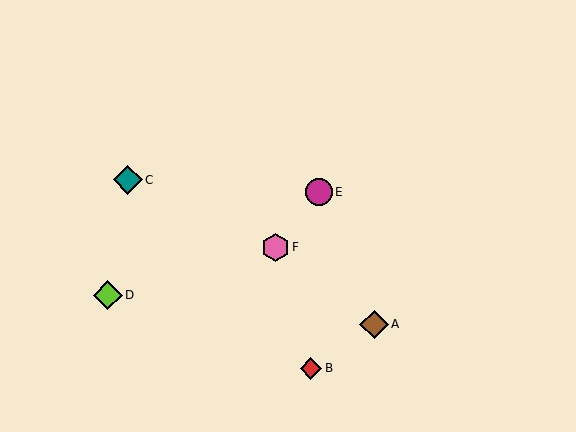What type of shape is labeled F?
Shape F is a pink hexagon.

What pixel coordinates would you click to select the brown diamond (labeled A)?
Click at (374, 324) to select the brown diamond A.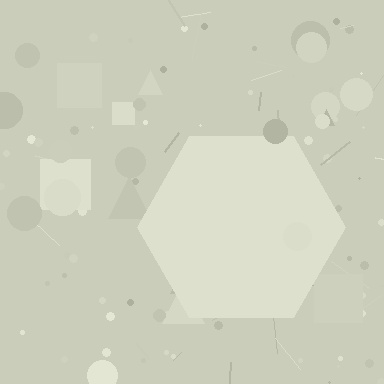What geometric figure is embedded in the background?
A hexagon is embedded in the background.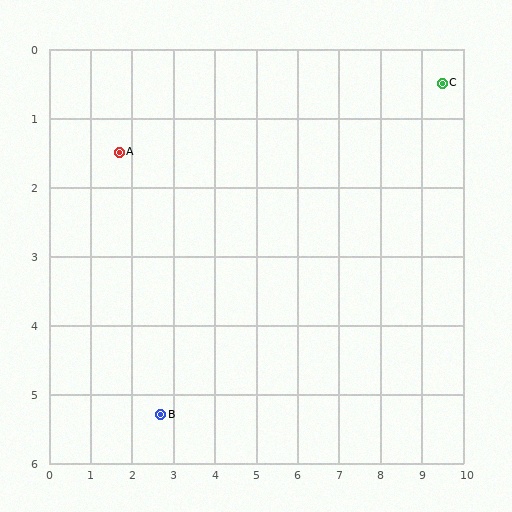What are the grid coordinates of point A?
Point A is at approximately (1.7, 1.5).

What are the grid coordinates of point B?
Point B is at approximately (2.7, 5.3).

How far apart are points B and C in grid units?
Points B and C are about 8.3 grid units apart.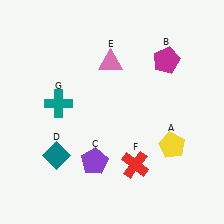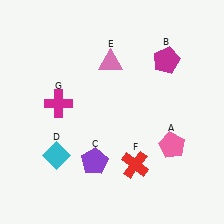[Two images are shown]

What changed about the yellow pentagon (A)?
In Image 1, A is yellow. In Image 2, it changed to pink.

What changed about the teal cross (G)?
In Image 1, G is teal. In Image 2, it changed to magenta.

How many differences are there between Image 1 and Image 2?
There are 3 differences between the two images.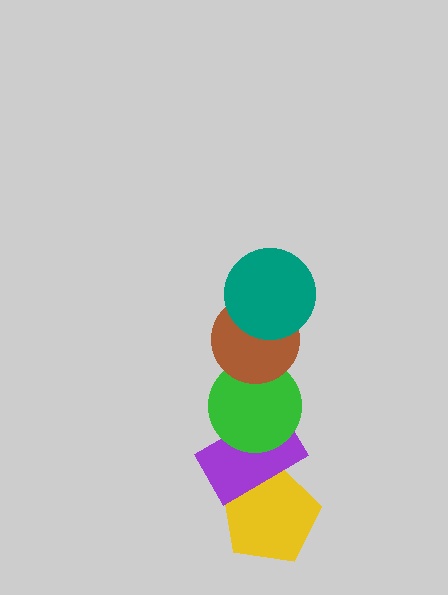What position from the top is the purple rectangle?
The purple rectangle is 4th from the top.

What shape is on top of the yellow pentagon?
The purple rectangle is on top of the yellow pentagon.